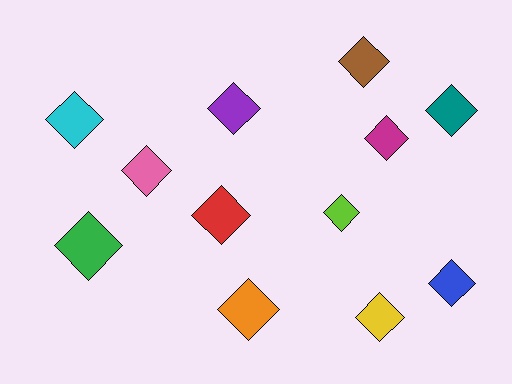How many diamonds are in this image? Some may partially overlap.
There are 12 diamonds.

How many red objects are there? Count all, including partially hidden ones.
There is 1 red object.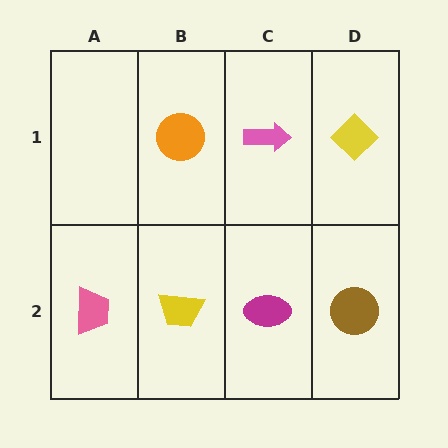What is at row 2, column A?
A pink trapezoid.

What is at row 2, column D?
A brown circle.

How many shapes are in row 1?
3 shapes.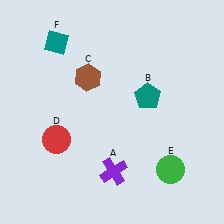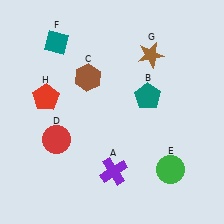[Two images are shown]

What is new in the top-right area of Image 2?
A brown star (G) was added in the top-right area of Image 2.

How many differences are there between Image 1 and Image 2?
There are 2 differences between the two images.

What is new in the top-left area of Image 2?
A red pentagon (H) was added in the top-left area of Image 2.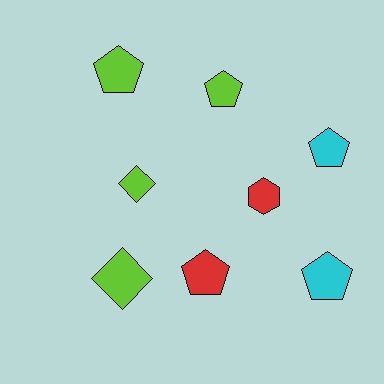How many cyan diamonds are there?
There are no cyan diamonds.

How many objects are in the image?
There are 8 objects.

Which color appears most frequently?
Lime, with 4 objects.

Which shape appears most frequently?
Pentagon, with 5 objects.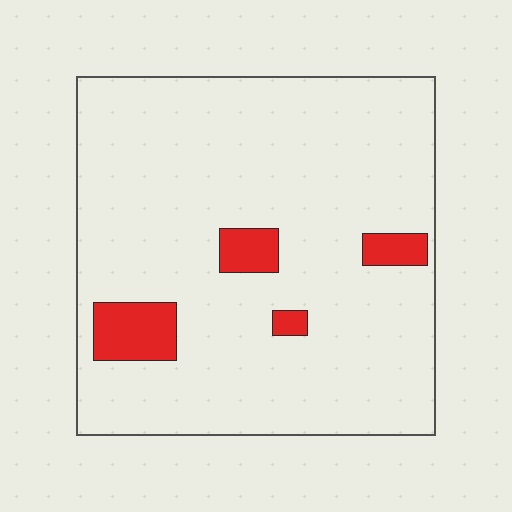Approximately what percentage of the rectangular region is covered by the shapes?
Approximately 10%.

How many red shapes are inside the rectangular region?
4.